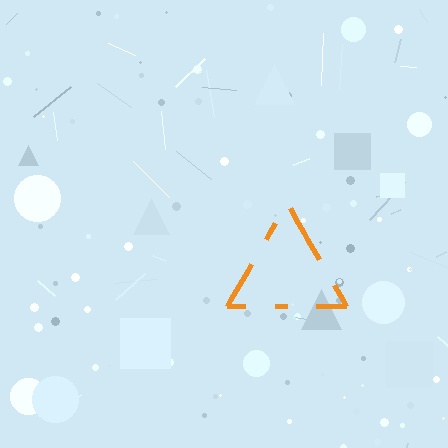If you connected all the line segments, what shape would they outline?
They would outline a triangle.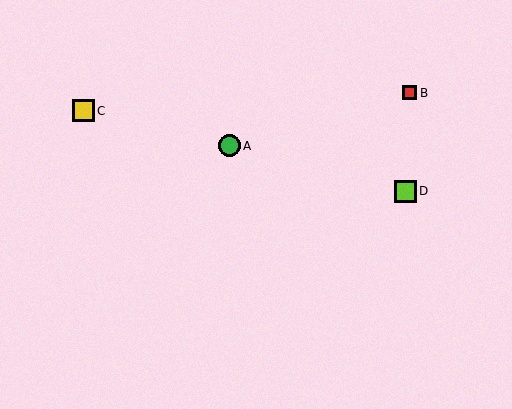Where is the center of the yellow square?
The center of the yellow square is at (83, 111).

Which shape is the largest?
The lime square (labeled D) is the largest.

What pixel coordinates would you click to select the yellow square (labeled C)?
Click at (83, 111) to select the yellow square C.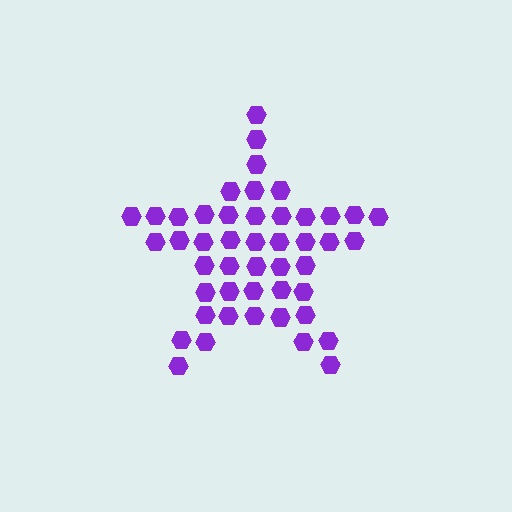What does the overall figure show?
The overall figure shows a star.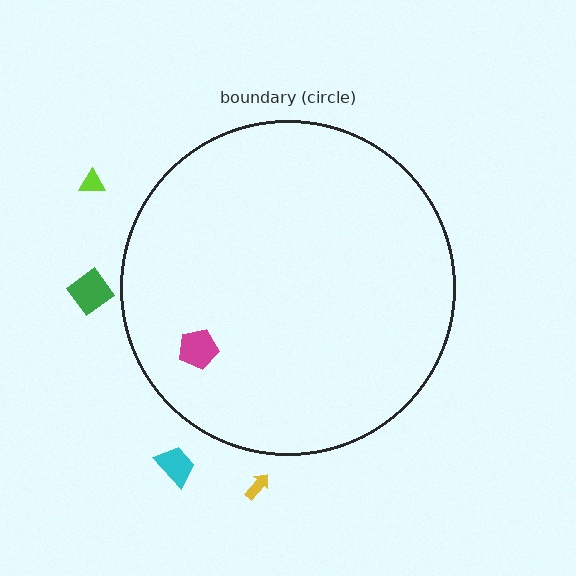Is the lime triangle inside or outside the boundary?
Outside.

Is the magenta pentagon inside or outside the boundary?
Inside.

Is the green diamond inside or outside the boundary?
Outside.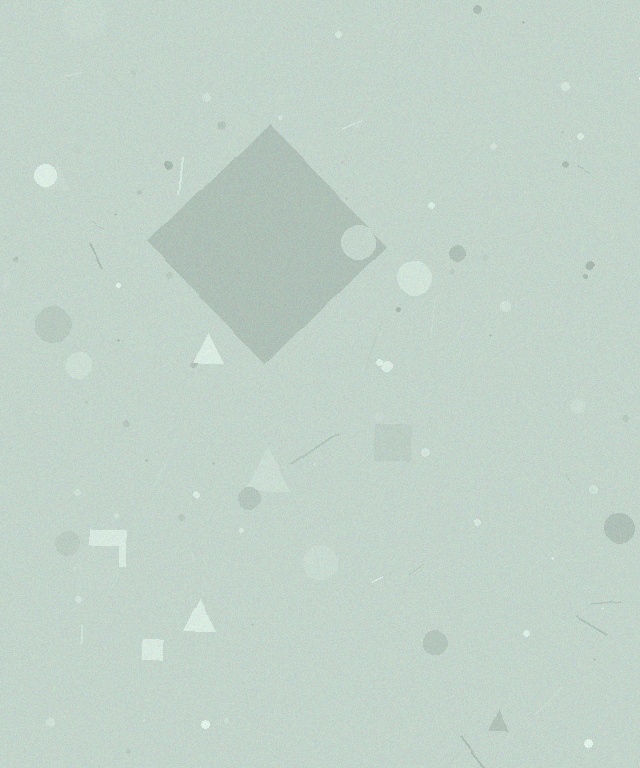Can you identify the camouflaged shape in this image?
The camouflaged shape is a diamond.